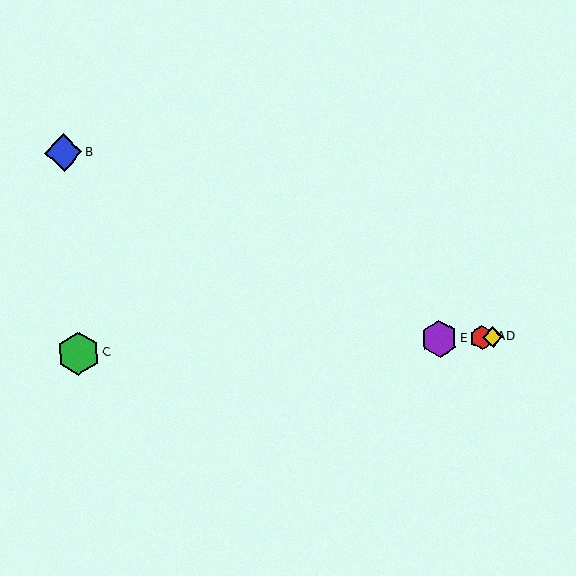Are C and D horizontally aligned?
Yes, both are at y≈354.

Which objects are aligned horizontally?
Objects A, C, D, E are aligned horizontally.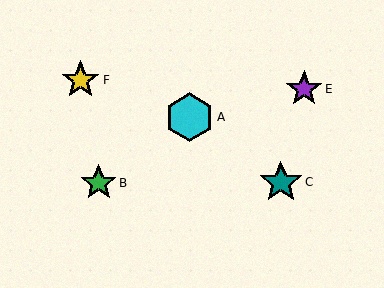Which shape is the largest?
The cyan hexagon (labeled A) is the largest.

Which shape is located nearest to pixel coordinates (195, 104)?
The cyan hexagon (labeled A) at (190, 117) is nearest to that location.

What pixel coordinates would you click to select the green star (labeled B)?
Click at (99, 183) to select the green star B.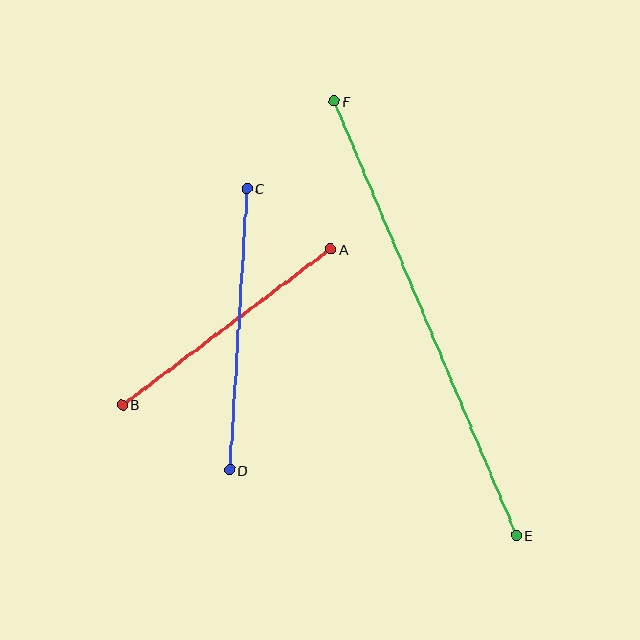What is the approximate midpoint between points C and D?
The midpoint is at approximately (238, 329) pixels.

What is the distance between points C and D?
The distance is approximately 282 pixels.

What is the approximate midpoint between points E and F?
The midpoint is at approximately (425, 318) pixels.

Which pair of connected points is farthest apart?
Points E and F are farthest apart.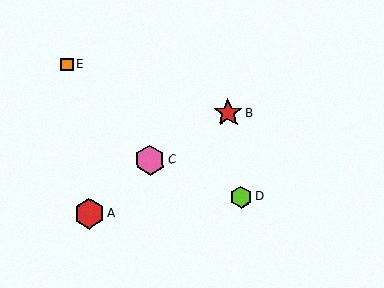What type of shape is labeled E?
Shape E is an orange square.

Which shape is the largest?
The red hexagon (labeled A) is the largest.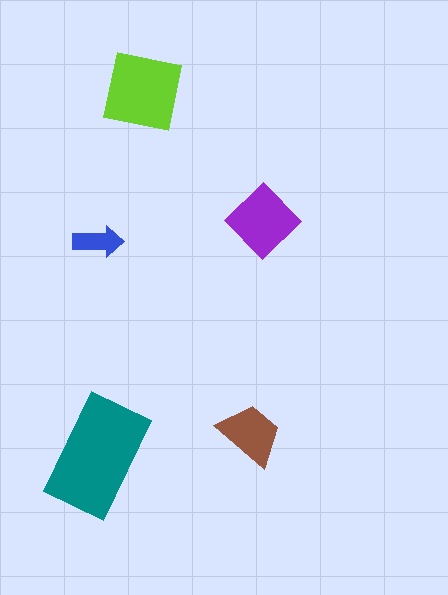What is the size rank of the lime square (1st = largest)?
2nd.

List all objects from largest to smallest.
The teal rectangle, the lime square, the purple diamond, the brown trapezoid, the blue arrow.